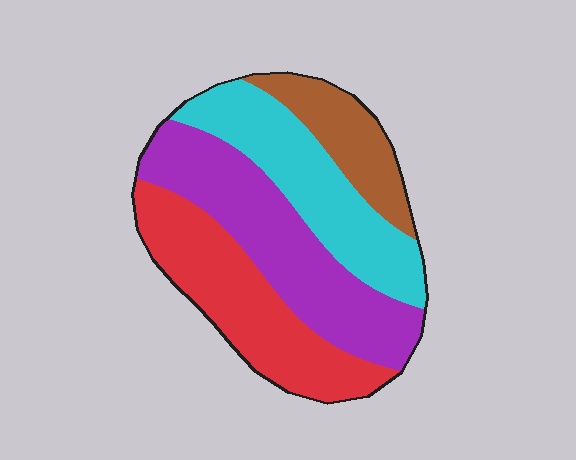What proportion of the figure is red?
Red takes up between a quarter and a half of the figure.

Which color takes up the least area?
Brown, at roughly 15%.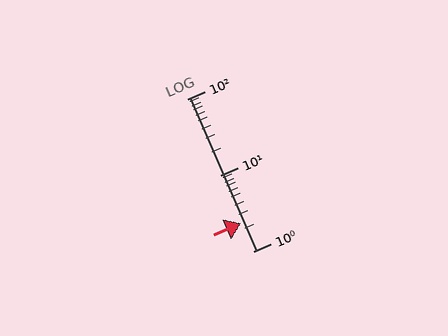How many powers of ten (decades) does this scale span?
The scale spans 2 decades, from 1 to 100.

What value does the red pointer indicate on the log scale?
The pointer indicates approximately 2.3.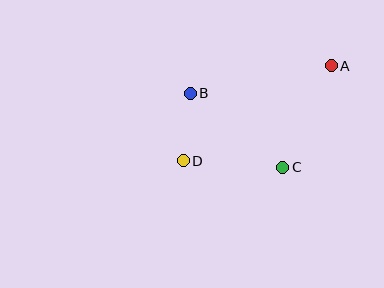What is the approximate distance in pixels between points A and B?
The distance between A and B is approximately 144 pixels.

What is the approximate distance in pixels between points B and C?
The distance between B and C is approximately 118 pixels.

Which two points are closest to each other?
Points B and D are closest to each other.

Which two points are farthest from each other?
Points A and D are farthest from each other.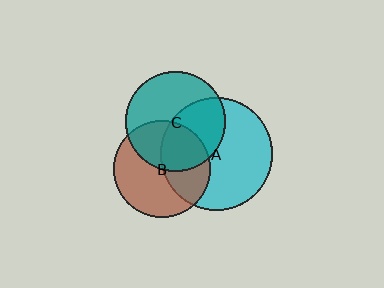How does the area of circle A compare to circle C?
Approximately 1.3 times.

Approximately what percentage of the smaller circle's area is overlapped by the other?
Approximately 40%.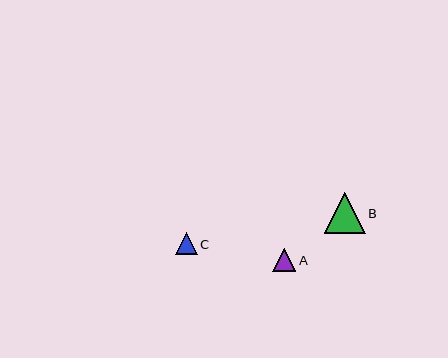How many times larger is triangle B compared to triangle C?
Triangle B is approximately 1.9 times the size of triangle C.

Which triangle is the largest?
Triangle B is the largest with a size of approximately 41 pixels.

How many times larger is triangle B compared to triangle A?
Triangle B is approximately 1.8 times the size of triangle A.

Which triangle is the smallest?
Triangle C is the smallest with a size of approximately 22 pixels.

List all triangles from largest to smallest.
From largest to smallest: B, A, C.